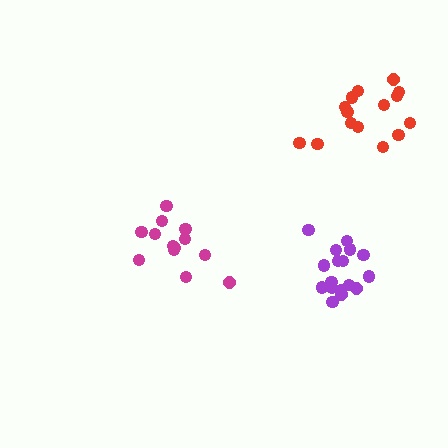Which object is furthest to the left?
The magenta cluster is leftmost.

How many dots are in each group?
Group 1: 13 dots, Group 2: 15 dots, Group 3: 17 dots (45 total).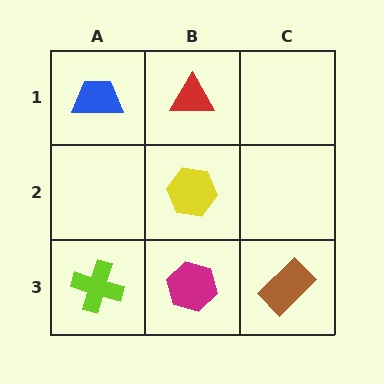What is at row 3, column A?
A lime cross.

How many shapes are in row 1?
2 shapes.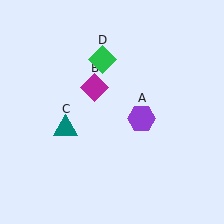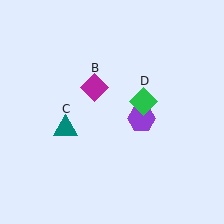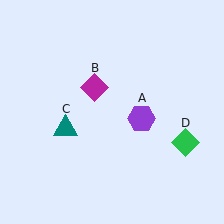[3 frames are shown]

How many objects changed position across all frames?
1 object changed position: green diamond (object D).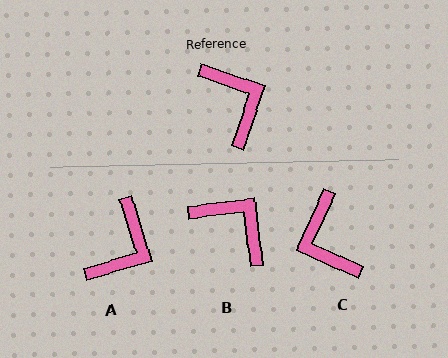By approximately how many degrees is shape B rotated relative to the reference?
Approximately 26 degrees counter-clockwise.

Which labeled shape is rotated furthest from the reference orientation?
C, about 175 degrees away.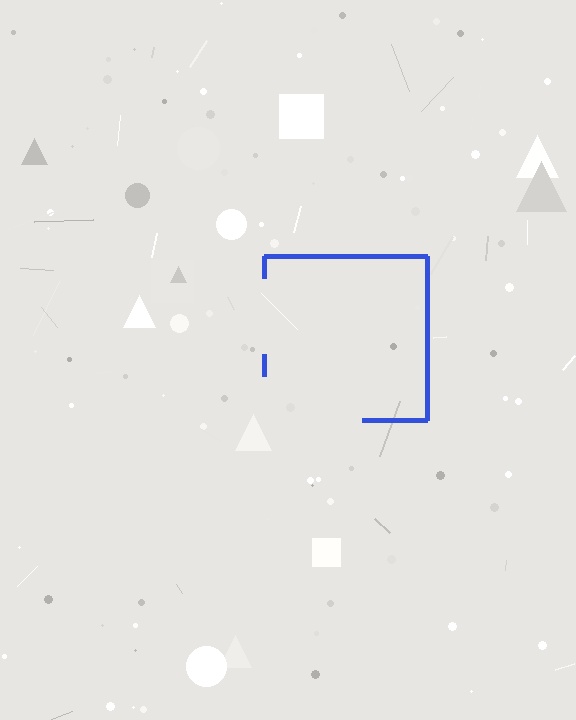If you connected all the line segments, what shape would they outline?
They would outline a square.